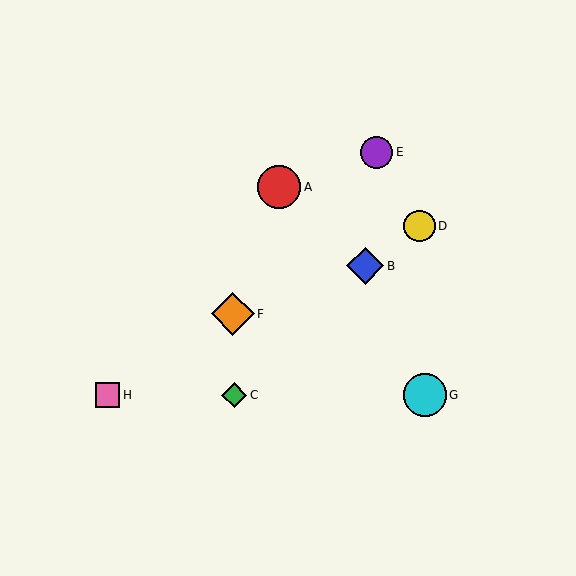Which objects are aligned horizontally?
Objects C, G, H are aligned horizontally.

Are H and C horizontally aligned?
Yes, both are at y≈395.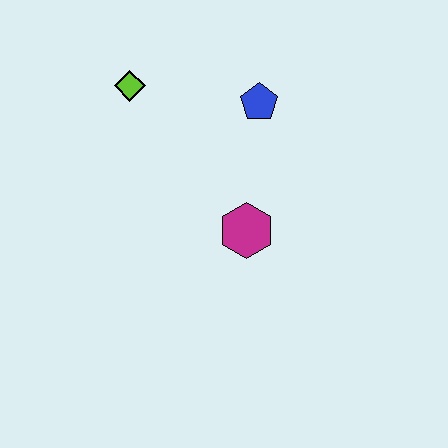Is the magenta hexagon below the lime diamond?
Yes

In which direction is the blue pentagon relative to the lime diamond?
The blue pentagon is to the right of the lime diamond.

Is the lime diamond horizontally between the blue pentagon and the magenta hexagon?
No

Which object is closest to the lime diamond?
The blue pentagon is closest to the lime diamond.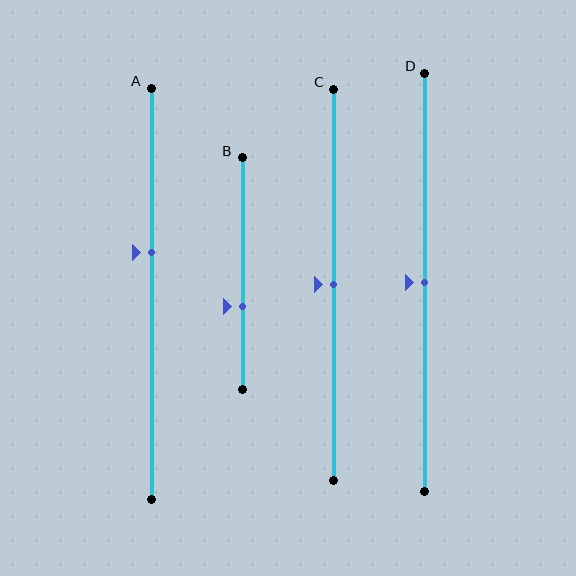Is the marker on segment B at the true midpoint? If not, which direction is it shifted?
No, the marker on segment B is shifted downward by about 14% of the segment length.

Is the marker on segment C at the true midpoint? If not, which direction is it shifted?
Yes, the marker on segment C is at the true midpoint.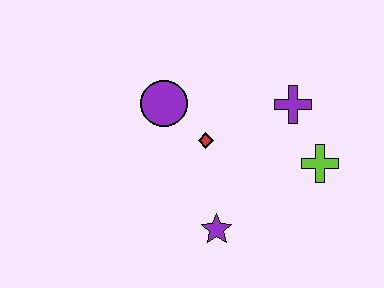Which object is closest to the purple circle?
The red diamond is closest to the purple circle.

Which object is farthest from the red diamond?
The lime cross is farthest from the red diamond.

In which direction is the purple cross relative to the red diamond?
The purple cross is to the right of the red diamond.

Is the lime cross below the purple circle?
Yes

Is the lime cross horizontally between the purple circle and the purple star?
No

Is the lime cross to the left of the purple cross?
No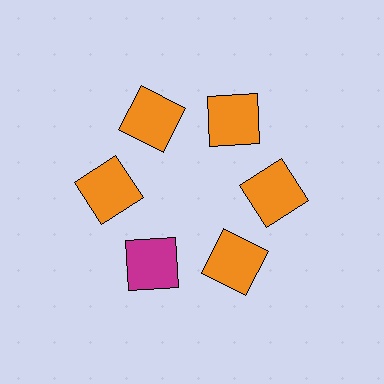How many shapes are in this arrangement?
There are 6 shapes arranged in a ring pattern.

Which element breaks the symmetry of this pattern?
The magenta square at roughly the 7 o'clock position breaks the symmetry. All other shapes are orange squares.